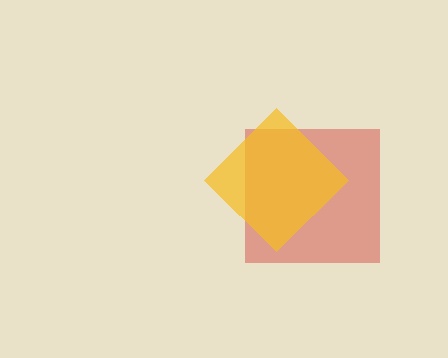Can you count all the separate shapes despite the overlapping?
Yes, there are 2 separate shapes.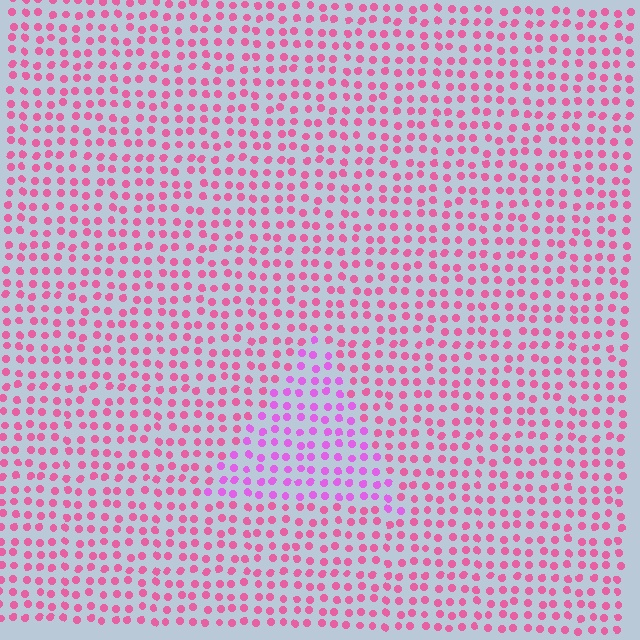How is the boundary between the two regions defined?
The boundary is defined purely by a slight shift in hue (about 33 degrees). Spacing, size, and orientation are identical on both sides.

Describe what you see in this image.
The image is filled with small pink elements in a uniform arrangement. A triangle-shaped region is visible where the elements are tinted to a slightly different hue, forming a subtle color boundary.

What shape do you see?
I see a triangle.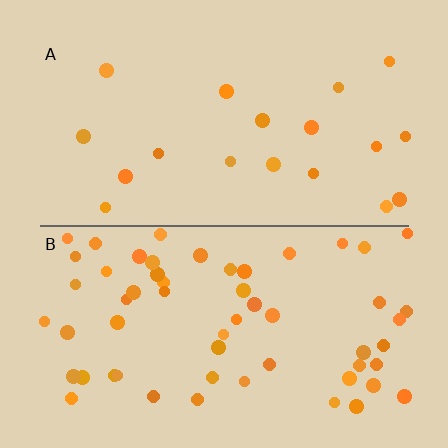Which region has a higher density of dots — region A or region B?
B (the bottom).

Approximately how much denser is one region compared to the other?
Approximately 2.9× — region B over region A.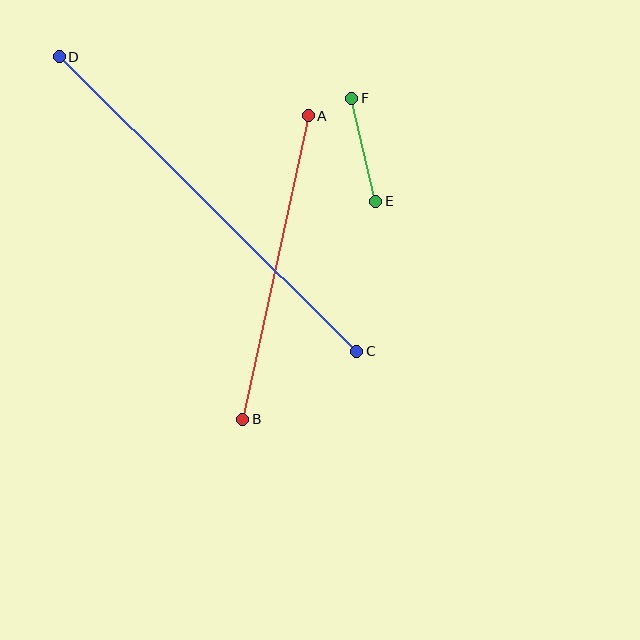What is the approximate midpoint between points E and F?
The midpoint is at approximately (364, 150) pixels.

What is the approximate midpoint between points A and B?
The midpoint is at approximately (275, 268) pixels.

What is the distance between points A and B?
The distance is approximately 310 pixels.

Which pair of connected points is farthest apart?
Points C and D are farthest apart.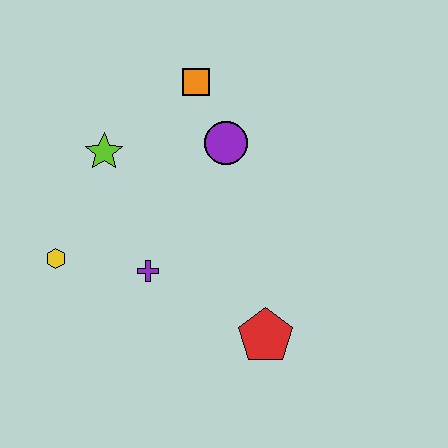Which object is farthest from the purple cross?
The orange square is farthest from the purple cross.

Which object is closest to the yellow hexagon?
The purple cross is closest to the yellow hexagon.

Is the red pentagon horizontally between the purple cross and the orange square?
No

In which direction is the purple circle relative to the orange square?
The purple circle is below the orange square.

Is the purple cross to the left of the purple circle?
Yes